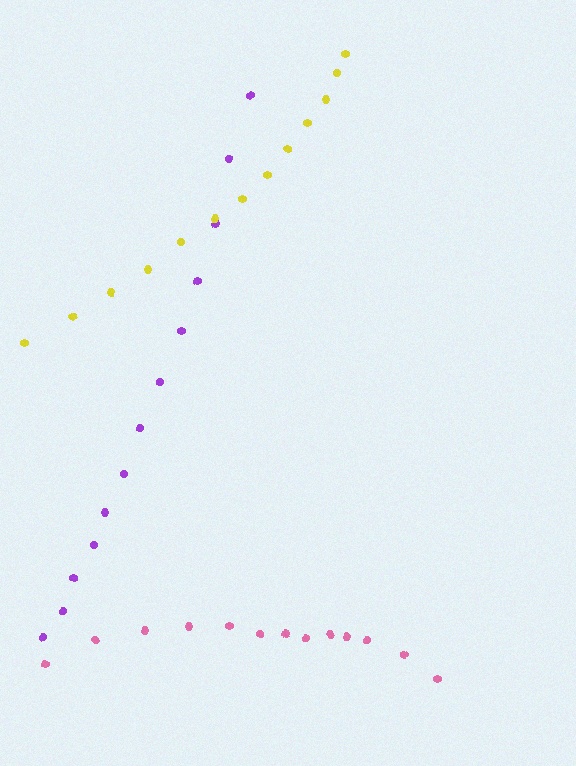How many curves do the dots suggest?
There are 3 distinct paths.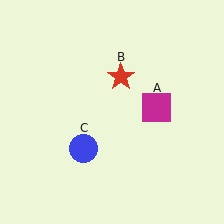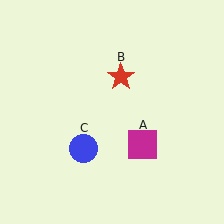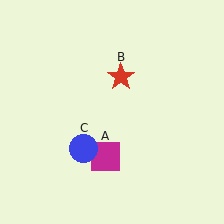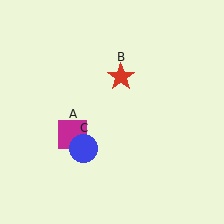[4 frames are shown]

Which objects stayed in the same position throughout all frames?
Red star (object B) and blue circle (object C) remained stationary.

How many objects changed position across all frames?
1 object changed position: magenta square (object A).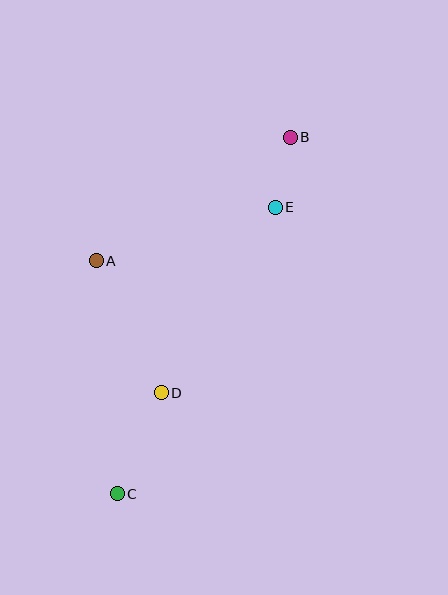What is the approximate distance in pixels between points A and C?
The distance between A and C is approximately 234 pixels.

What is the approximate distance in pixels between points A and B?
The distance between A and B is approximately 230 pixels.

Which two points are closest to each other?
Points B and E are closest to each other.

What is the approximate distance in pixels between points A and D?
The distance between A and D is approximately 148 pixels.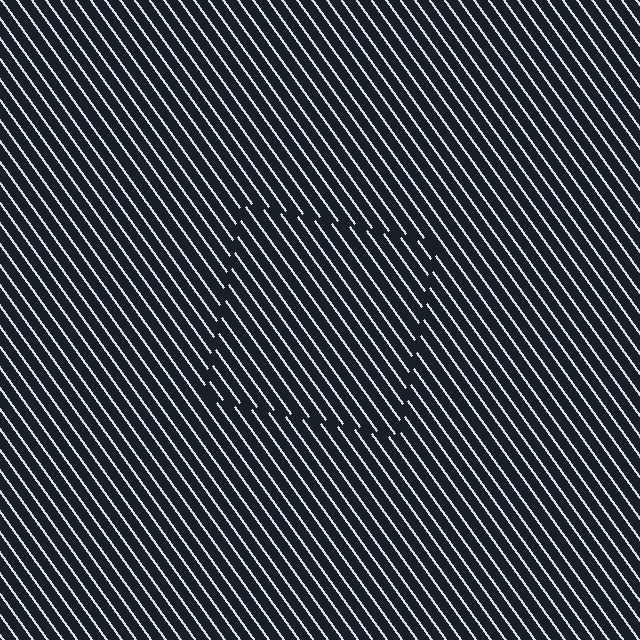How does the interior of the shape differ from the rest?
The interior of the shape contains the same grating, shifted by half a period — the contour is defined by the phase discontinuity where line-ends from the inner and outer gratings abut.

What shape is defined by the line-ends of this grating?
An illusory square. The interior of the shape contains the same grating, shifted by half a period — the contour is defined by the phase discontinuity where line-ends from the inner and outer gratings abut.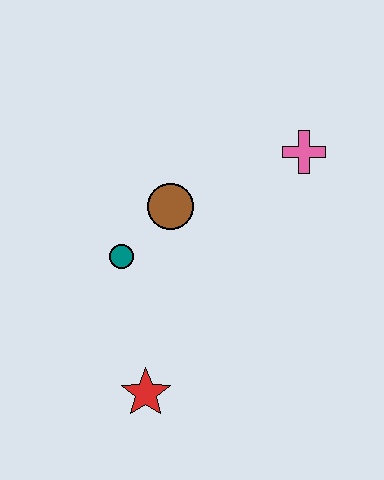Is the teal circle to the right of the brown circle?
No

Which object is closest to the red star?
The teal circle is closest to the red star.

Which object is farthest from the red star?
The pink cross is farthest from the red star.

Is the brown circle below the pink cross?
Yes